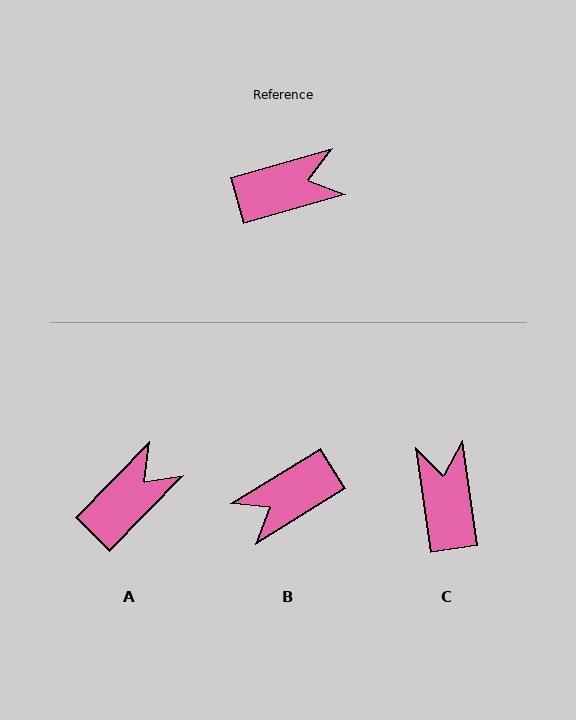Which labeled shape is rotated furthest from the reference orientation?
B, about 164 degrees away.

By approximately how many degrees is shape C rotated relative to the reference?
Approximately 82 degrees counter-clockwise.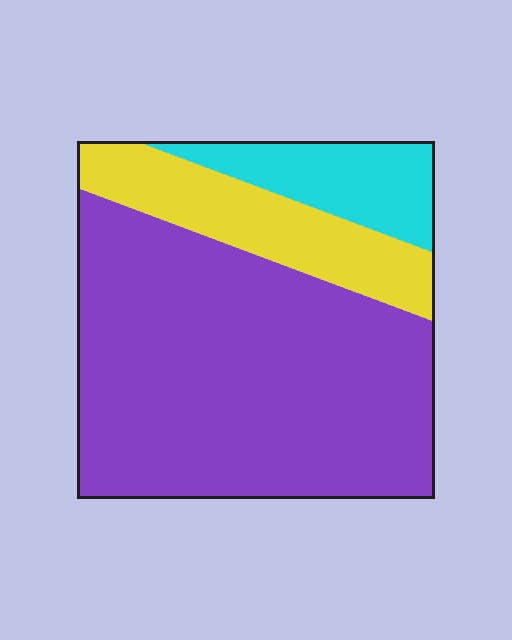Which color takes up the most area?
Purple, at roughly 70%.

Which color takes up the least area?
Cyan, at roughly 15%.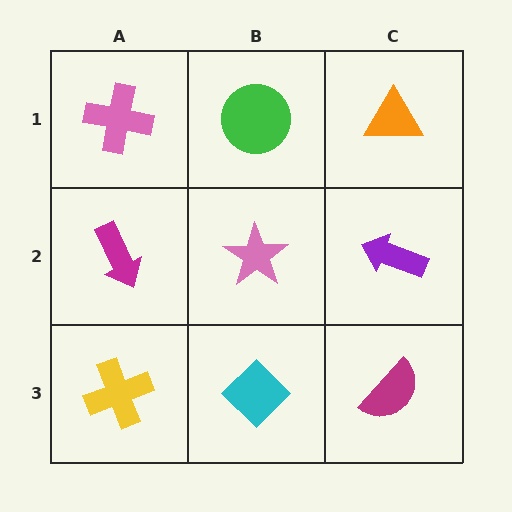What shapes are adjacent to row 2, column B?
A green circle (row 1, column B), a cyan diamond (row 3, column B), a magenta arrow (row 2, column A), a purple arrow (row 2, column C).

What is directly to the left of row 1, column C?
A green circle.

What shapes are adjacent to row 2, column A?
A pink cross (row 1, column A), a yellow cross (row 3, column A), a pink star (row 2, column B).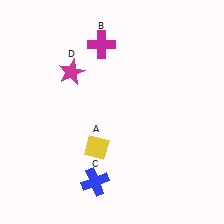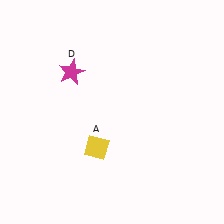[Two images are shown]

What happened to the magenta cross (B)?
The magenta cross (B) was removed in Image 2. It was in the top-left area of Image 1.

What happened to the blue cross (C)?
The blue cross (C) was removed in Image 2. It was in the bottom-left area of Image 1.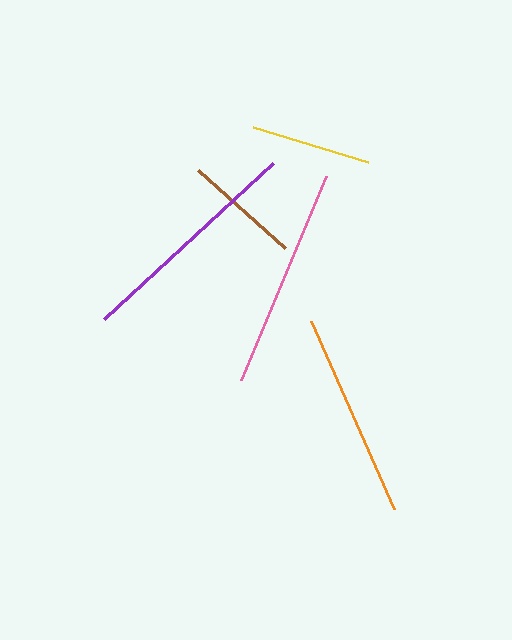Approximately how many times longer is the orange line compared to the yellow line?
The orange line is approximately 1.7 times the length of the yellow line.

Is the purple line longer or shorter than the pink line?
The purple line is longer than the pink line.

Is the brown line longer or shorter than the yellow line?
The yellow line is longer than the brown line.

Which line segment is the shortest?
The brown line is the shortest at approximately 118 pixels.